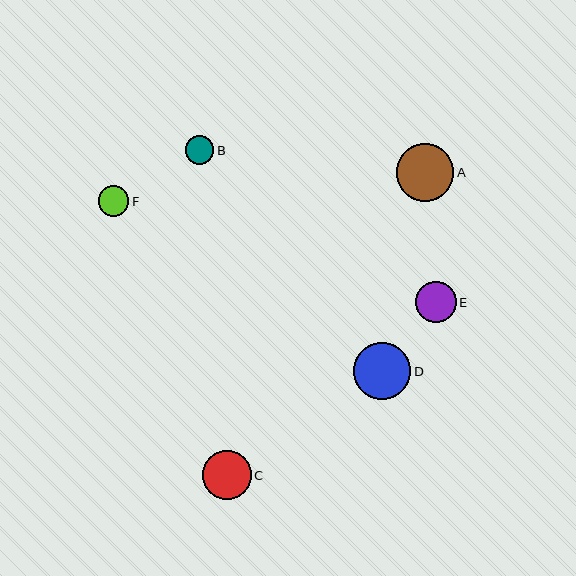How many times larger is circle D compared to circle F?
Circle D is approximately 1.9 times the size of circle F.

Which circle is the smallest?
Circle B is the smallest with a size of approximately 29 pixels.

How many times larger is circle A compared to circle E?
Circle A is approximately 1.4 times the size of circle E.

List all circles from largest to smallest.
From largest to smallest: A, D, C, E, F, B.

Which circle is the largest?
Circle A is the largest with a size of approximately 58 pixels.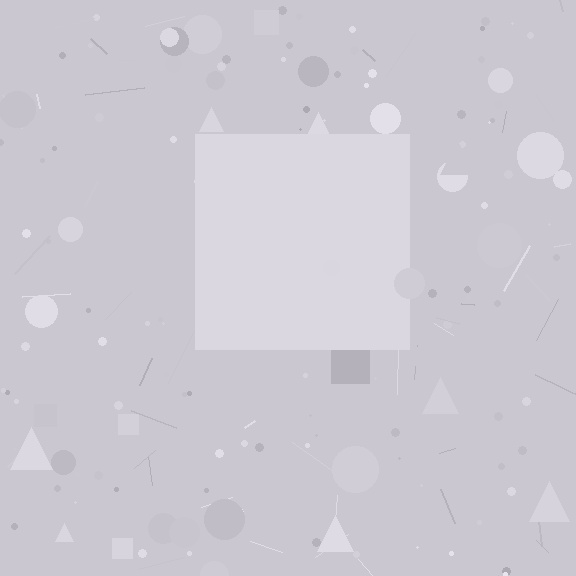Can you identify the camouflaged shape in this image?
The camouflaged shape is a square.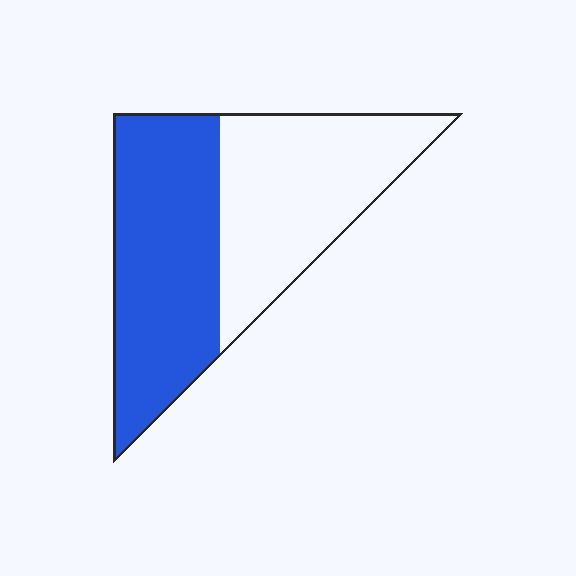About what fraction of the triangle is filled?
About one half (1/2).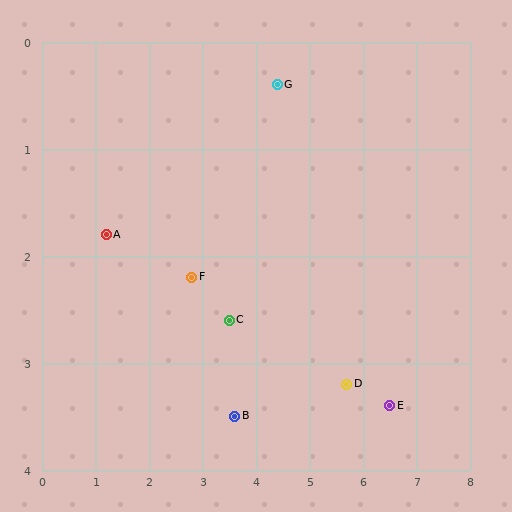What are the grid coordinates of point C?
Point C is at approximately (3.5, 2.6).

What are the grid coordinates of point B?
Point B is at approximately (3.6, 3.5).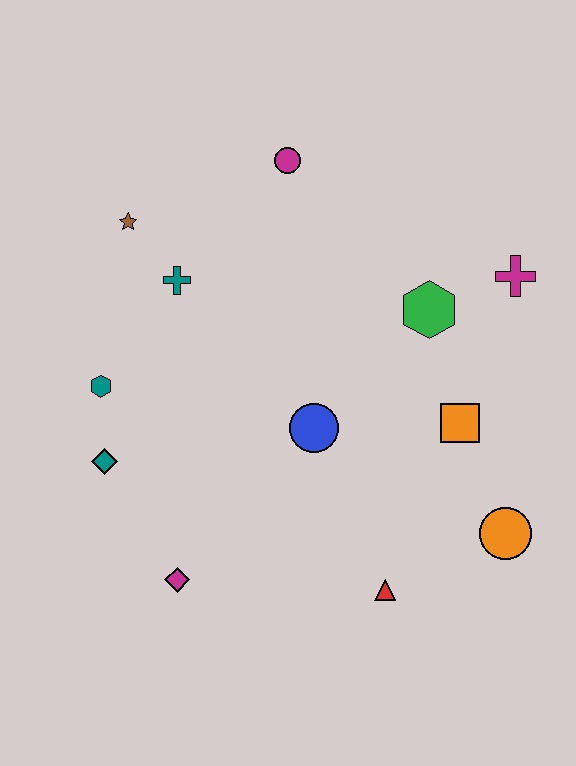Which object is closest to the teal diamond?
The teal hexagon is closest to the teal diamond.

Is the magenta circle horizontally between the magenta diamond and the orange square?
Yes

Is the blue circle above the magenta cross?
No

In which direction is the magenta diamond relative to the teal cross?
The magenta diamond is below the teal cross.